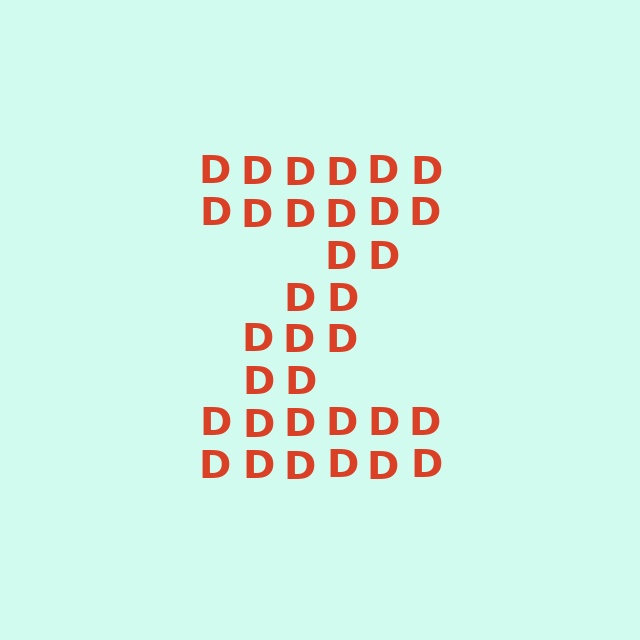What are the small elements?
The small elements are letter D's.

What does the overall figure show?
The overall figure shows the letter Z.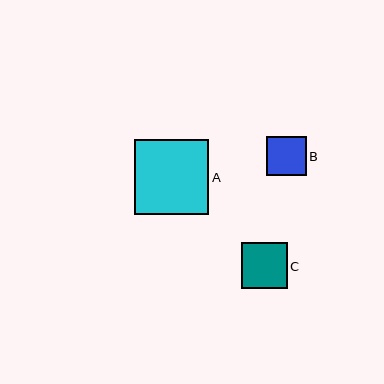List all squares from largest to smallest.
From largest to smallest: A, C, B.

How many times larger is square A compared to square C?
Square A is approximately 1.6 times the size of square C.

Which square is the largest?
Square A is the largest with a size of approximately 74 pixels.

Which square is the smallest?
Square B is the smallest with a size of approximately 39 pixels.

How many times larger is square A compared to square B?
Square A is approximately 1.9 times the size of square B.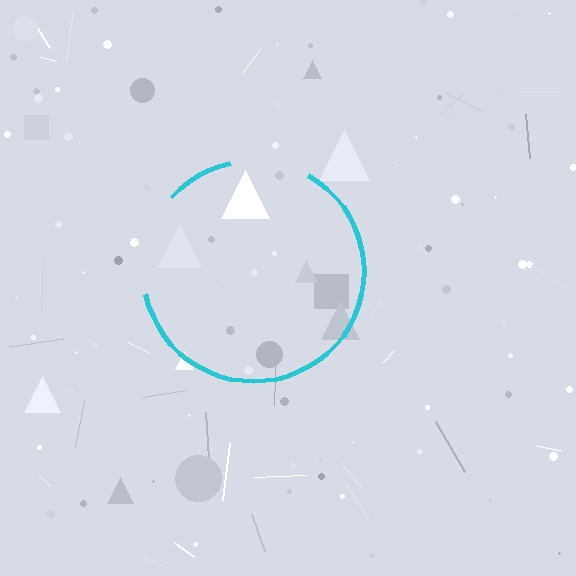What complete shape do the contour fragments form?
The contour fragments form a circle.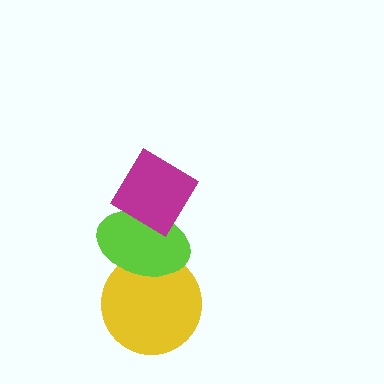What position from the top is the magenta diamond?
The magenta diamond is 1st from the top.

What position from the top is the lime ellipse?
The lime ellipse is 2nd from the top.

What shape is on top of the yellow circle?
The lime ellipse is on top of the yellow circle.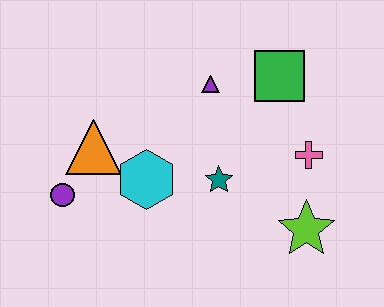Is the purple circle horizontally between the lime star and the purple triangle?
No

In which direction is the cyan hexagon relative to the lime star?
The cyan hexagon is to the left of the lime star.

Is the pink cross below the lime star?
No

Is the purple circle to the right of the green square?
No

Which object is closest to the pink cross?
The lime star is closest to the pink cross.